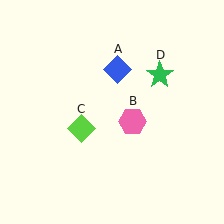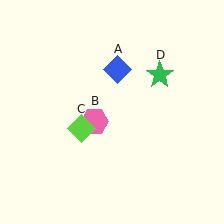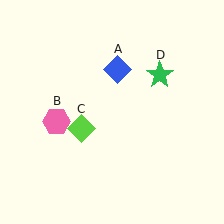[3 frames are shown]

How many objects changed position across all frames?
1 object changed position: pink hexagon (object B).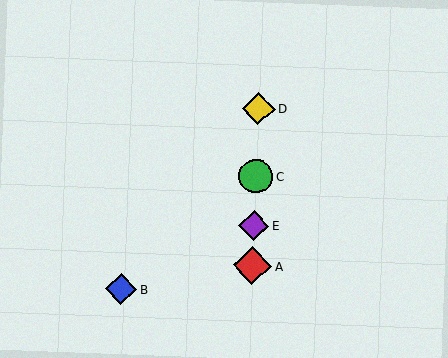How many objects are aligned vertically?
4 objects (A, C, D, E) are aligned vertically.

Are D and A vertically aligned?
Yes, both are at x≈258.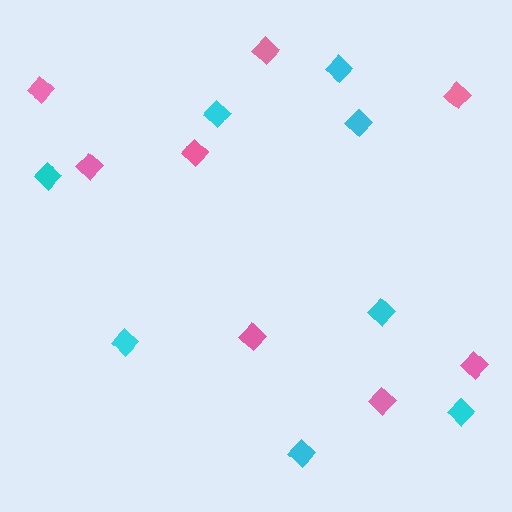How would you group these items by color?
There are 2 groups: one group of pink diamonds (8) and one group of cyan diamonds (8).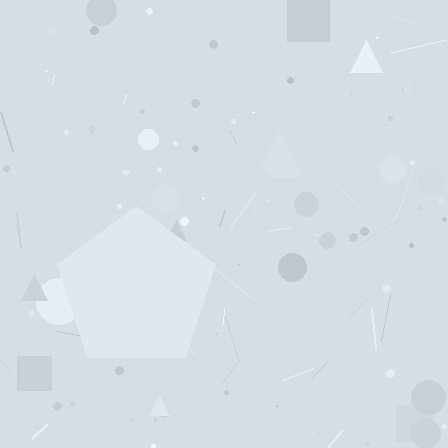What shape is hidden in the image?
A pentagon is hidden in the image.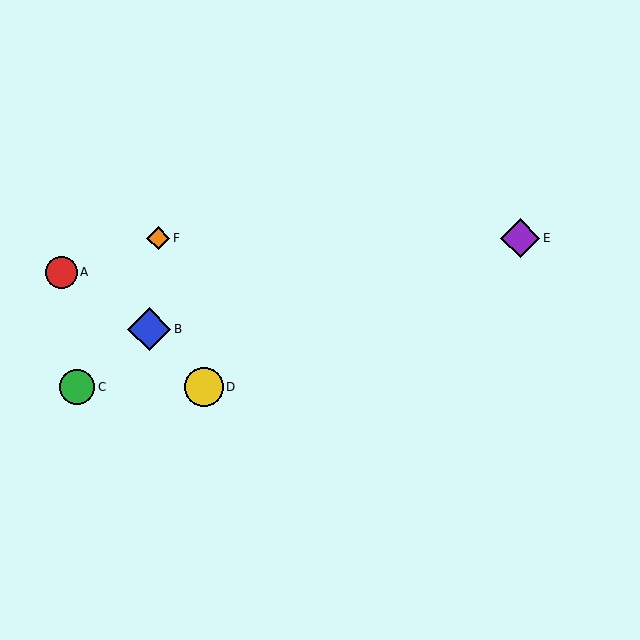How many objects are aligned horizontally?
2 objects (E, F) are aligned horizontally.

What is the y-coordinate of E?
Object E is at y≈238.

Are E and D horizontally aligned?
No, E is at y≈238 and D is at y≈387.